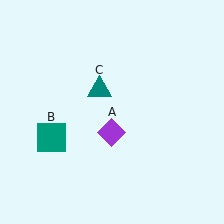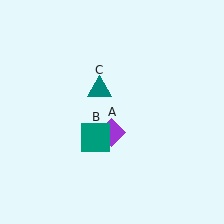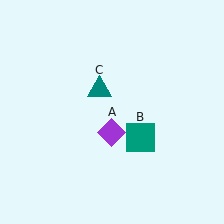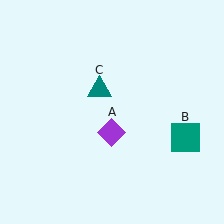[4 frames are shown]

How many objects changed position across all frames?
1 object changed position: teal square (object B).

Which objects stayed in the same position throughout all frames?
Purple diamond (object A) and teal triangle (object C) remained stationary.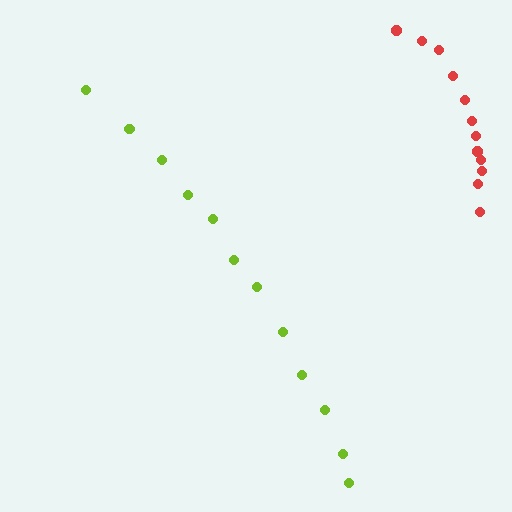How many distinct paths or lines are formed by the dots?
There are 2 distinct paths.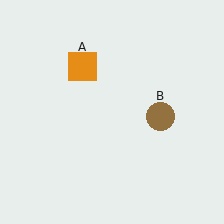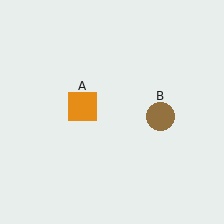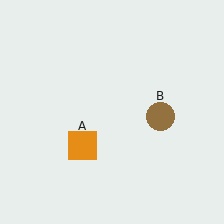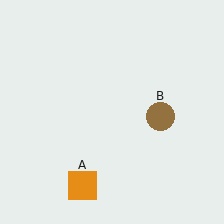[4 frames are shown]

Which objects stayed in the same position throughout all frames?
Brown circle (object B) remained stationary.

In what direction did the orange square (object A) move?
The orange square (object A) moved down.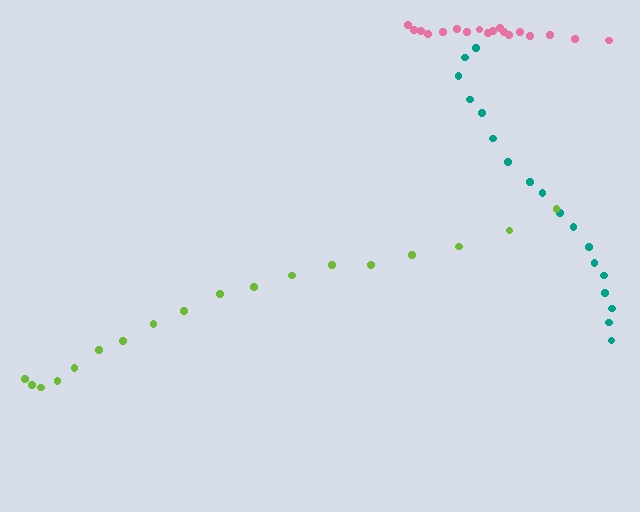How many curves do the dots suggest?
There are 3 distinct paths.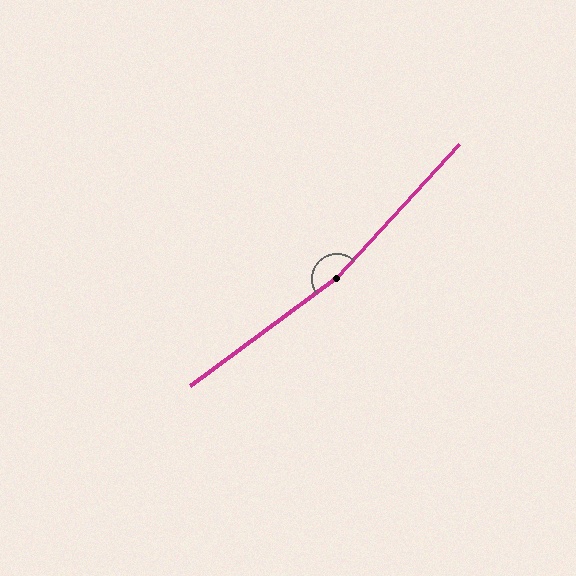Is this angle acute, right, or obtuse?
It is obtuse.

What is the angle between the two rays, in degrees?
Approximately 168 degrees.